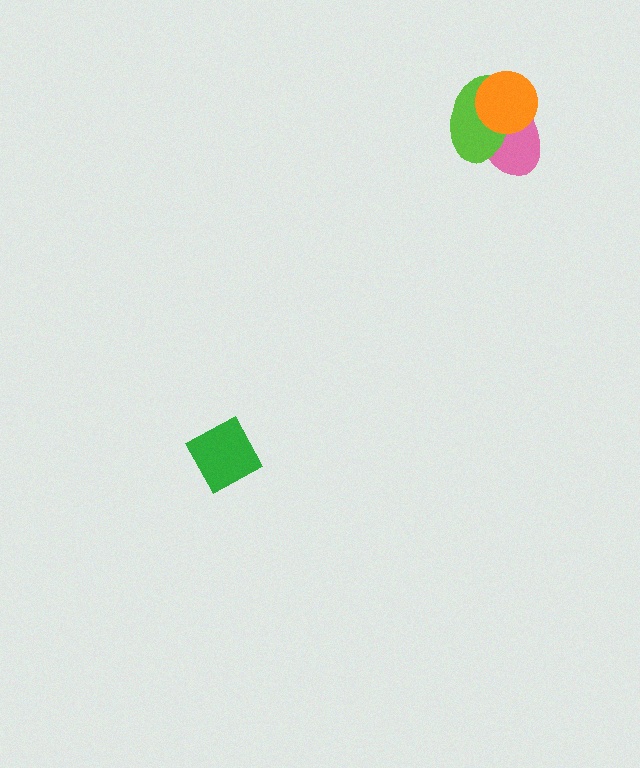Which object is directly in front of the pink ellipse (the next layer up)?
The lime ellipse is directly in front of the pink ellipse.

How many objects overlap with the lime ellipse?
2 objects overlap with the lime ellipse.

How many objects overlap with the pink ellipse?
2 objects overlap with the pink ellipse.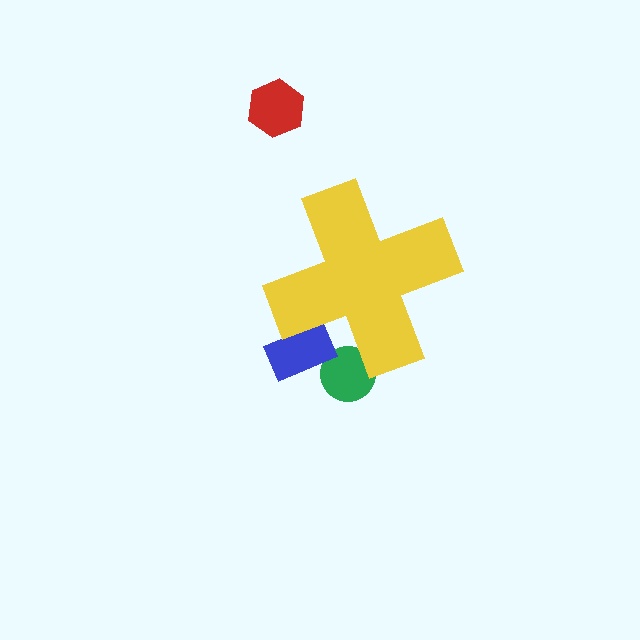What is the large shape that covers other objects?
A yellow cross.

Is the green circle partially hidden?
Yes, the green circle is partially hidden behind the yellow cross.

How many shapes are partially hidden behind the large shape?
2 shapes are partially hidden.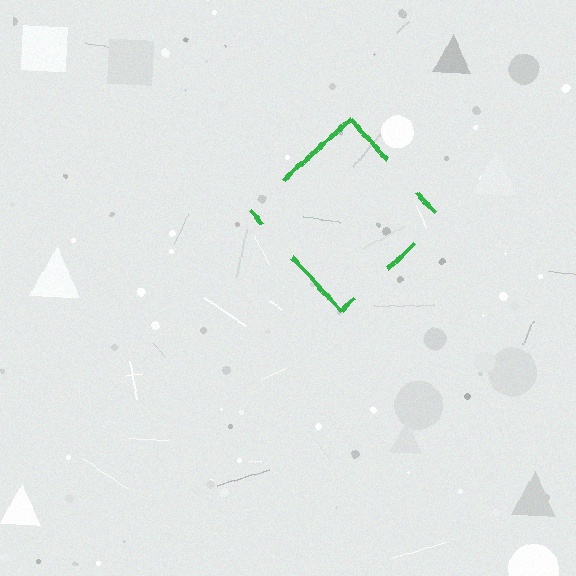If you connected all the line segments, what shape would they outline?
They would outline a diamond.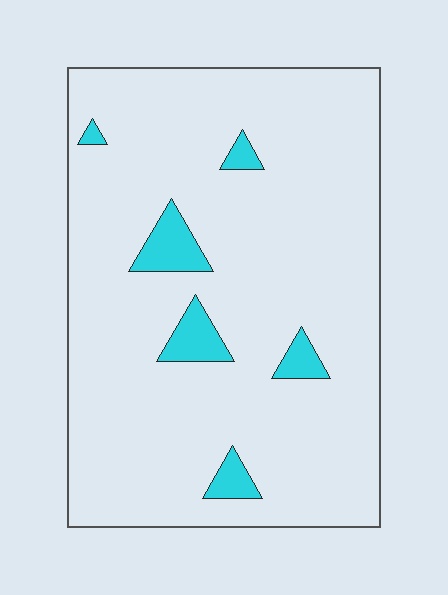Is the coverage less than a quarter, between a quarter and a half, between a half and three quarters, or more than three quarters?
Less than a quarter.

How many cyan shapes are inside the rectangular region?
6.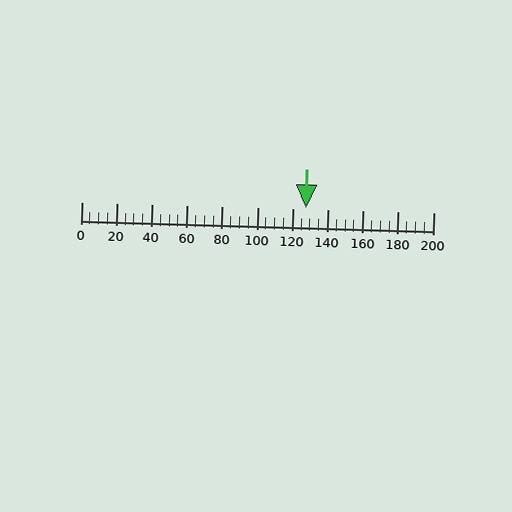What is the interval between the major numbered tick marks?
The major tick marks are spaced 20 units apart.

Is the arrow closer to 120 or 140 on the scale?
The arrow is closer to 120.